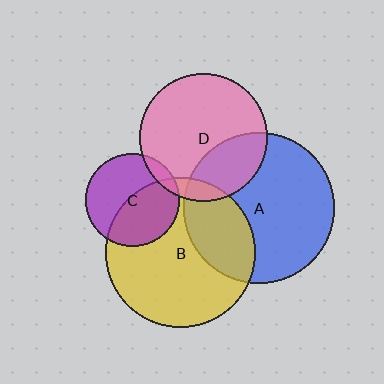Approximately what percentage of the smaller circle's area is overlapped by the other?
Approximately 30%.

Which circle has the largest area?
Circle A (blue).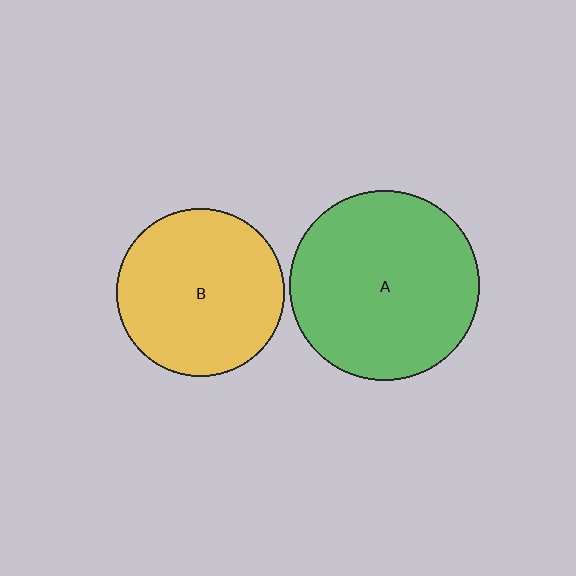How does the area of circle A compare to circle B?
Approximately 1.3 times.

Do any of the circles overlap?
No, none of the circles overlap.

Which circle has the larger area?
Circle A (green).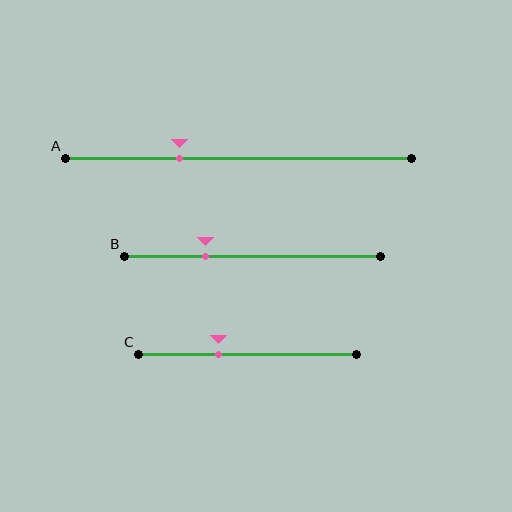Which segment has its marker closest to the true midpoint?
Segment C has its marker closest to the true midpoint.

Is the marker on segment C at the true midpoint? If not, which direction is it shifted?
No, the marker on segment C is shifted to the left by about 13% of the segment length.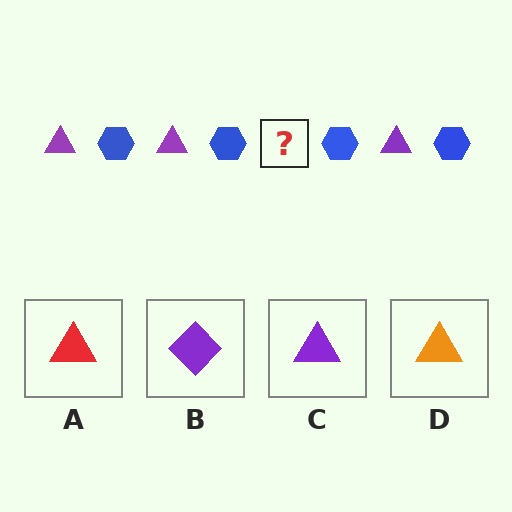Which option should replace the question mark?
Option C.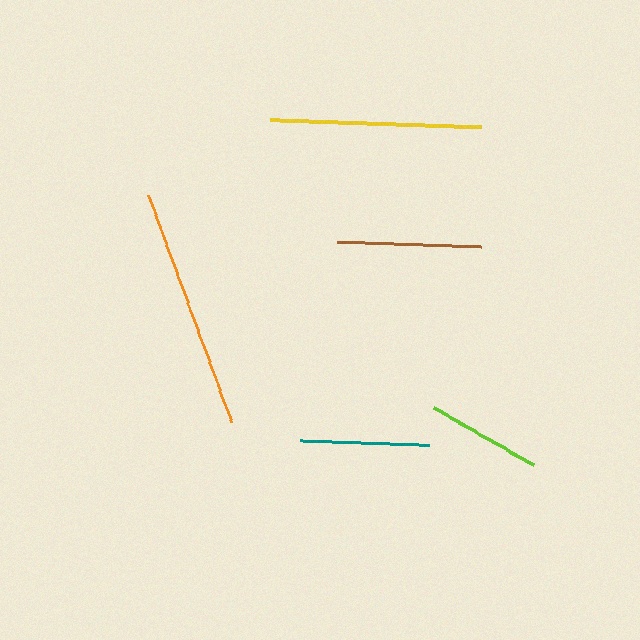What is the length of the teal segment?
The teal segment is approximately 129 pixels long.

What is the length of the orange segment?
The orange segment is approximately 242 pixels long.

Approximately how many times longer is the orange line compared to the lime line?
The orange line is approximately 2.1 times the length of the lime line.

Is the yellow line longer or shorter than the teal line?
The yellow line is longer than the teal line.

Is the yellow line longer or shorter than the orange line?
The orange line is longer than the yellow line.